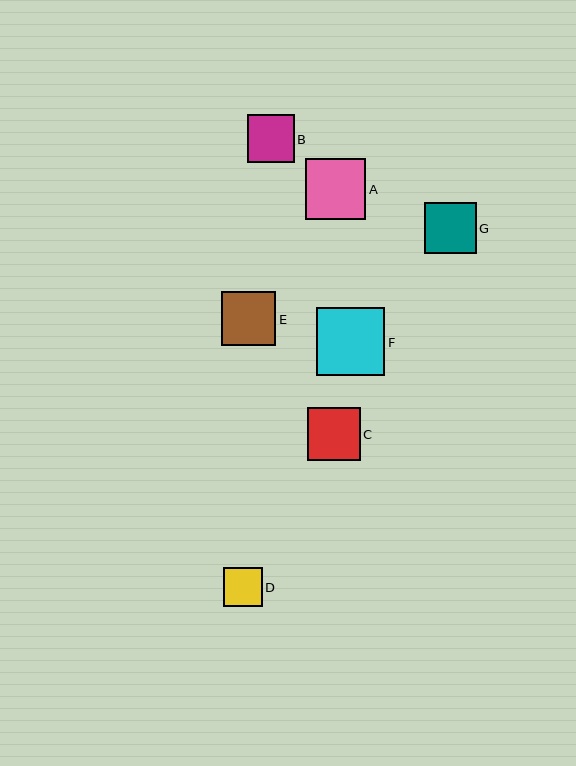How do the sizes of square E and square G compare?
Square E and square G are approximately the same size.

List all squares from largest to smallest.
From largest to smallest: F, A, E, C, G, B, D.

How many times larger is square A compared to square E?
Square A is approximately 1.1 times the size of square E.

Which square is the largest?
Square F is the largest with a size of approximately 68 pixels.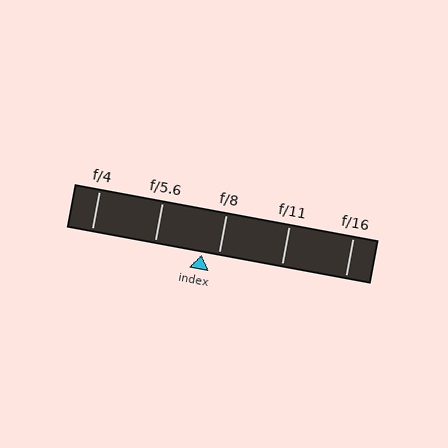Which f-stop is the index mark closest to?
The index mark is closest to f/8.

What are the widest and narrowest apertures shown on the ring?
The widest aperture shown is f/4 and the narrowest is f/16.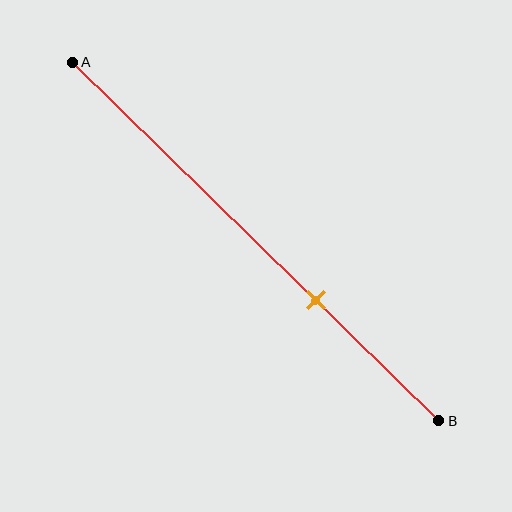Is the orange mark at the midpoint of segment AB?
No, the mark is at about 65% from A, not at the 50% midpoint.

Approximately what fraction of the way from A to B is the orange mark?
The orange mark is approximately 65% of the way from A to B.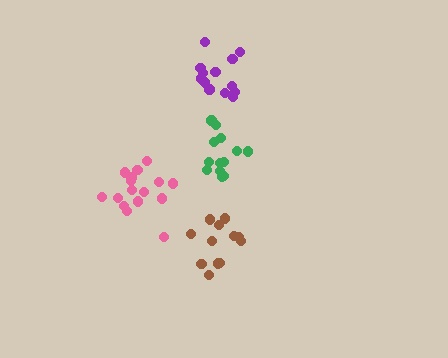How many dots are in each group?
Group 1: 12 dots, Group 2: 13 dots, Group 3: 13 dots, Group 4: 16 dots (54 total).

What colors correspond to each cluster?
The clusters are colored: brown, green, purple, pink.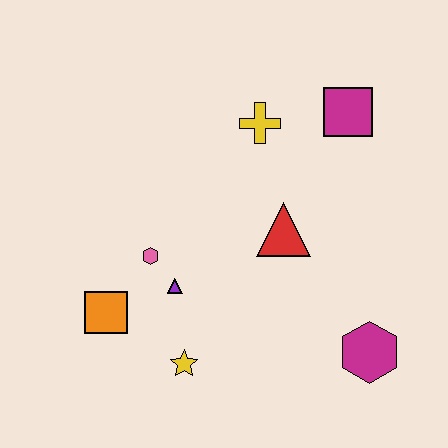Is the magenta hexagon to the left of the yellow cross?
No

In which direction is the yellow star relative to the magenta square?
The yellow star is below the magenta square.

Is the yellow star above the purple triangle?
No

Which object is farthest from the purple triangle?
The magenta square is farthest from the purple triangle.